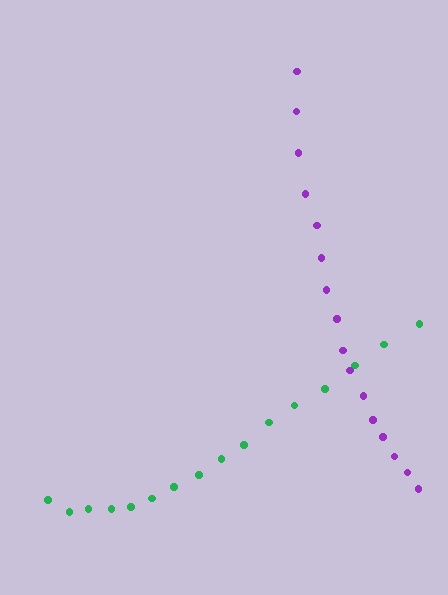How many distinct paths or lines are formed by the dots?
There are 2 distinct paths.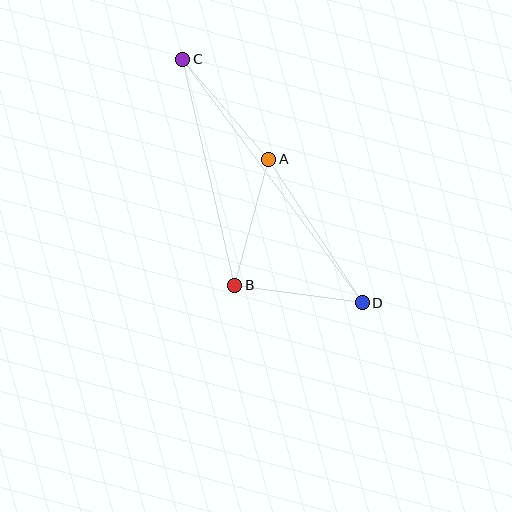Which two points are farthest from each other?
Points C and D are farthest from each other.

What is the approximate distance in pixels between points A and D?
The distance between A and D is approximately 171 pixels.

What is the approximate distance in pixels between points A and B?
The distance between A and B is approximately 131 pixels.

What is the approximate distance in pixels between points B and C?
The distance between B and C is approximately 232 pixels.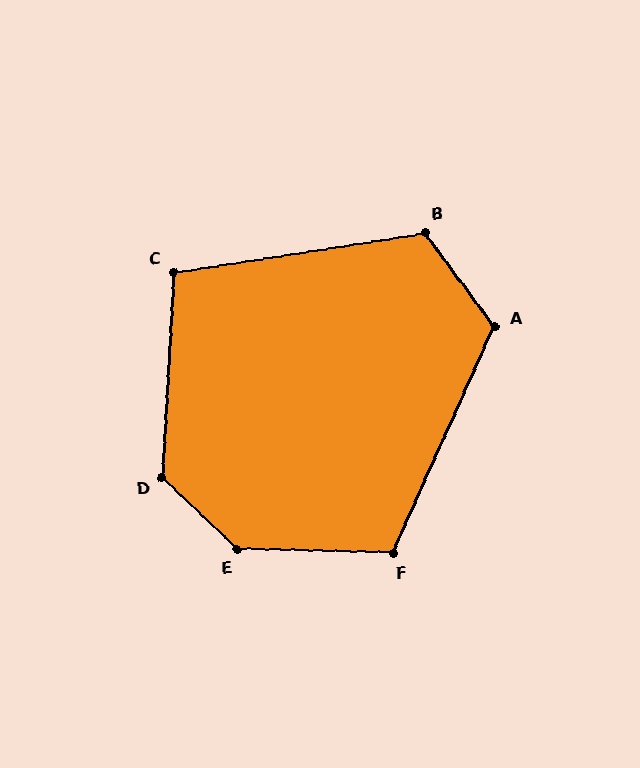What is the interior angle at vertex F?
Approximately 113 degrees (obtuse).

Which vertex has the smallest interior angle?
C, at approximately 102 degrees.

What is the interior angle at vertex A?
Approximately 119 degrees (obtuse).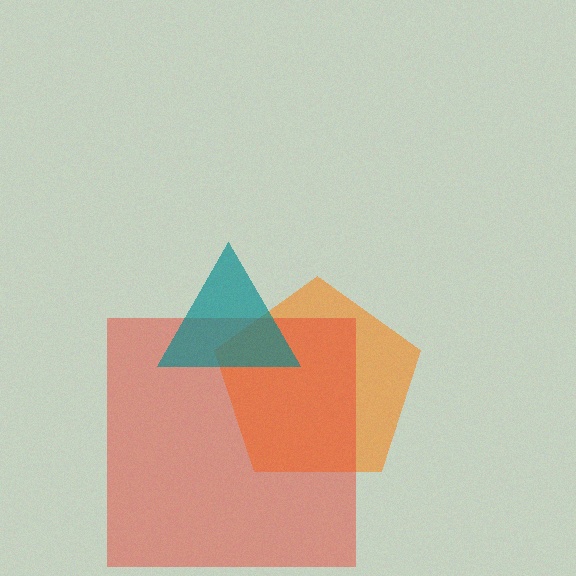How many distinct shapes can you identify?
There are 3 distinct shapes: an orange pentagon, a red square, a teal triangle.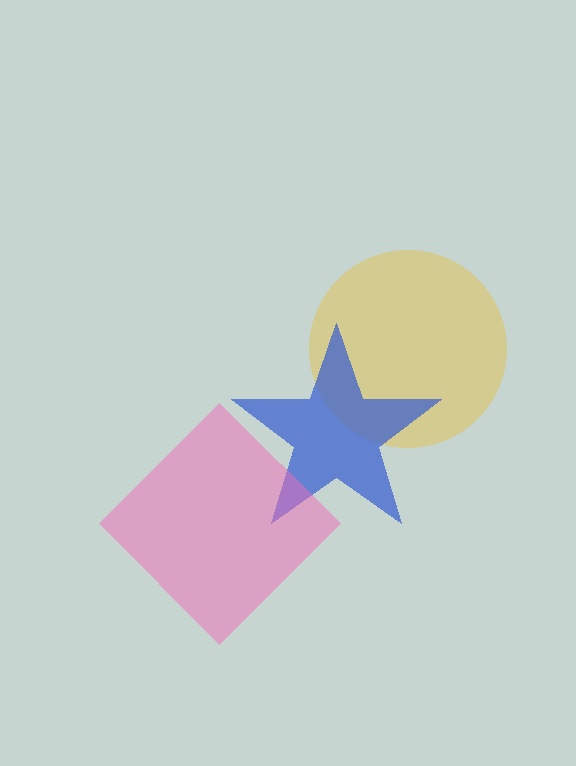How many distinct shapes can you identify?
There are 3 distinct shapes: a yellow circle, a blue star, a pink diamond.